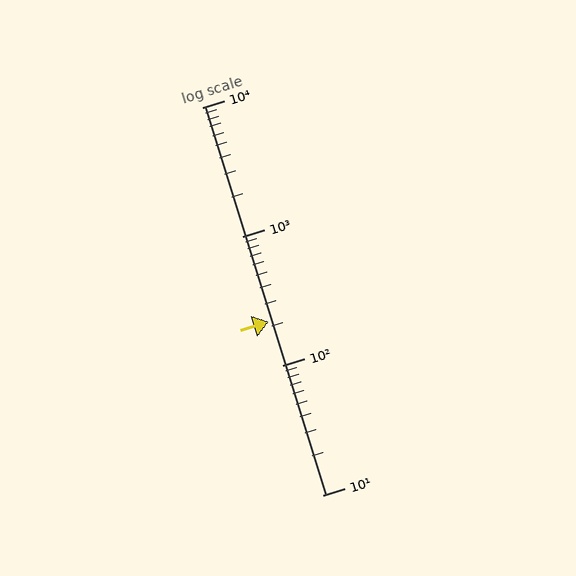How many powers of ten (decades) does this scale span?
The scale spans 3 decades, from 10 to 10000.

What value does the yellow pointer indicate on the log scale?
The pointer indicates approximately 220.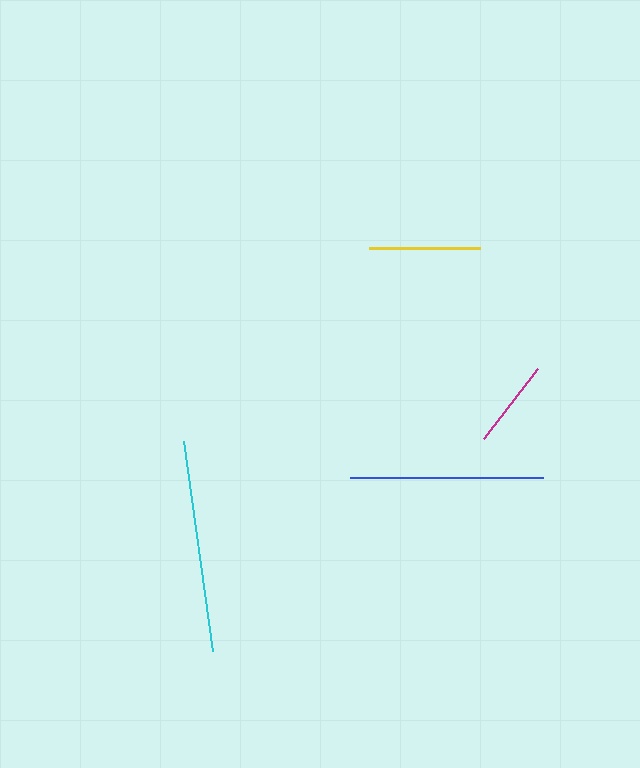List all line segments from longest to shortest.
From longest to shortest: cyan, blue, yellow, magenta.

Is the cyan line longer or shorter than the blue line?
The cyan line is longer than the blue line.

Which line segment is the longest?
The cyan line is the longest at approximately 213 pixels.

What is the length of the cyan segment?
The cyan segment is approximately 213 pixels long.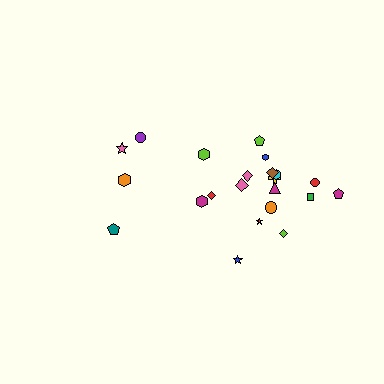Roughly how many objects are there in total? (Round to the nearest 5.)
Roughly 20 objects in total.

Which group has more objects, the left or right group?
The right group.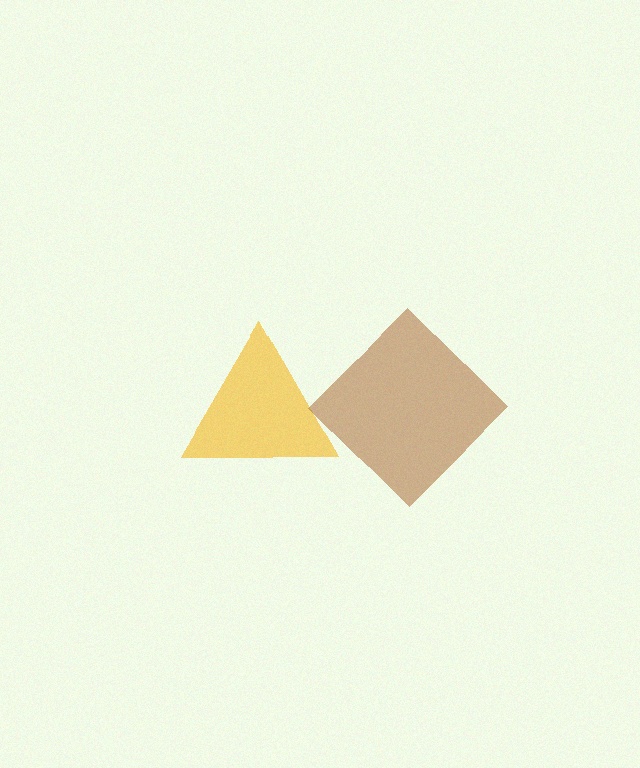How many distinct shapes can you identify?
There are 2 distinct shapes: a yellow triangle, a brown diamond.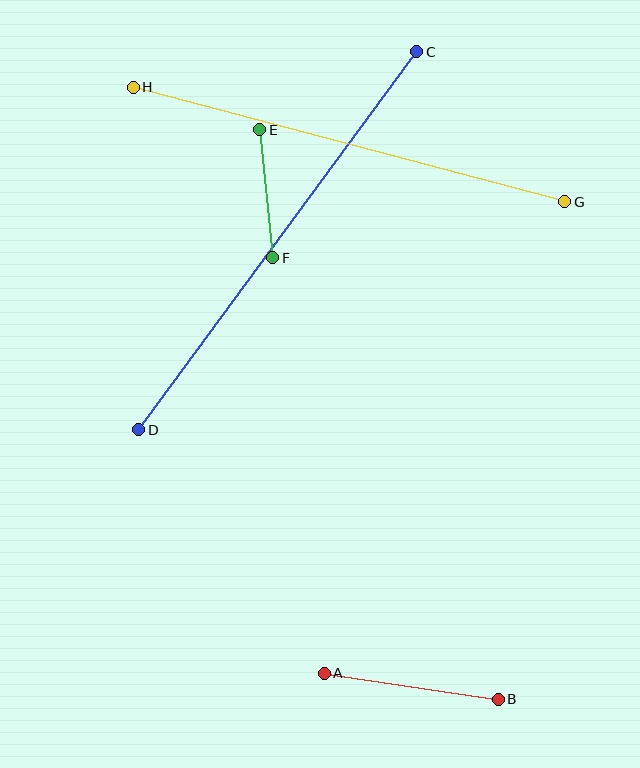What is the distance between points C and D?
The distance is approximately 469 pixels.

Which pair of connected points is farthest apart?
Points C and D are farthest apart.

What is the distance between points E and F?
The distance is approximately 129 pixels.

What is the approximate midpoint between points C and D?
The midpoint is at approximately (278, 241) pixels.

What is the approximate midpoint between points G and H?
The midpoint is at approximately (349, 145) pixels.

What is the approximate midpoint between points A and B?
The midpoint is at approximately (411, 686) pixels.